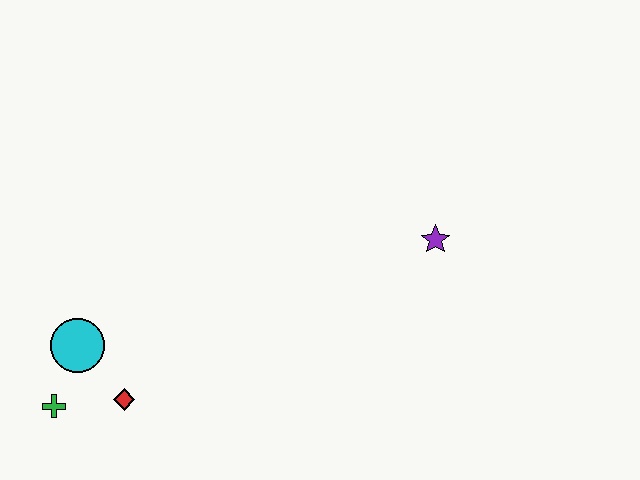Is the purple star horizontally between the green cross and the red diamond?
No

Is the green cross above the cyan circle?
No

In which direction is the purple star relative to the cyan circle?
The purple star is to the right of the cyan circle.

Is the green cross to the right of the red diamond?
No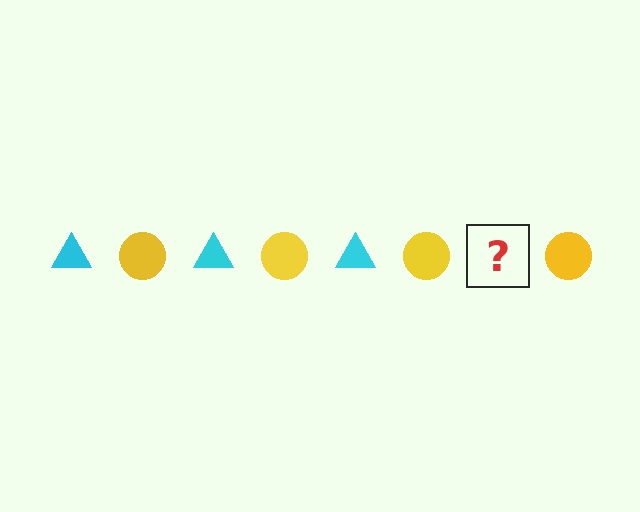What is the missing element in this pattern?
The missing element is a cyan triangle.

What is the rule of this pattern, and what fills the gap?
The rule is that the pattern alternates between cyan triangle and yellow circle. The gap should be filled with a cyan triangle.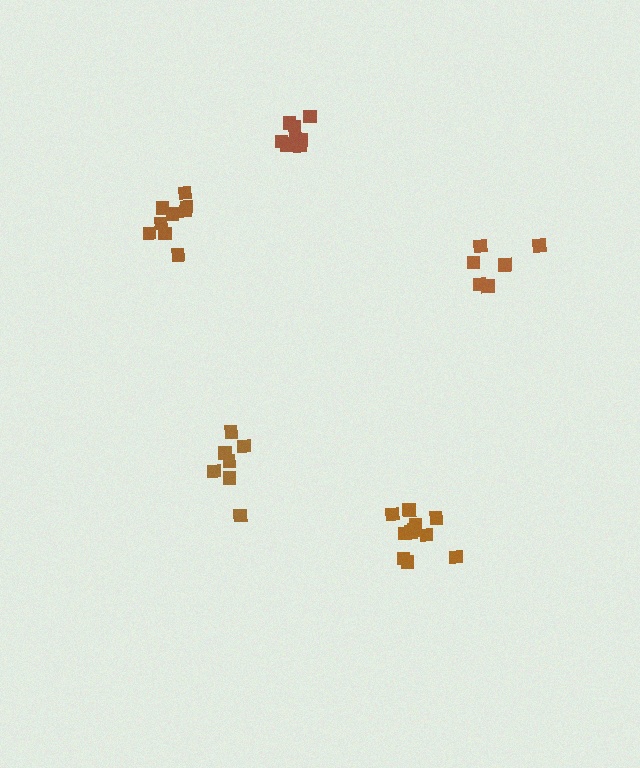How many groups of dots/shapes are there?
There are 5 groups.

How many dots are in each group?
Group 1: 6 dots, Group 2: 9 dots, Group 3: 7 dots, Group 4: 9 dots, Group 5: 11 dots (42 total).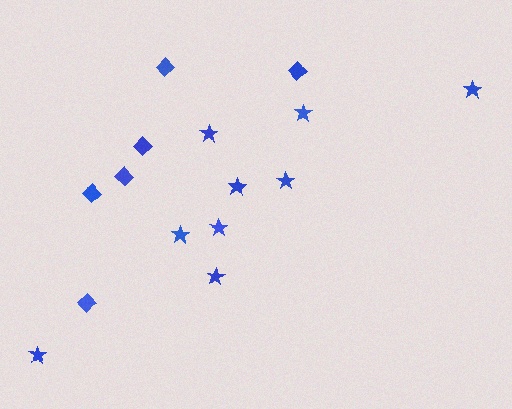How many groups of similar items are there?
There are 2 groups: one group of diamonds (6) and one group of stars (9).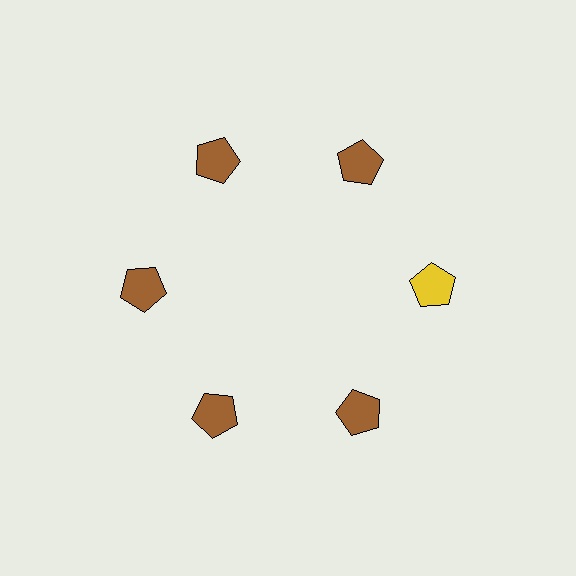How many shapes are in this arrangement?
There are 6 shapes arranged in a ring pattern.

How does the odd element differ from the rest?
It has a different color: yellow instead of brown.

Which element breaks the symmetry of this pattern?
The yellow pentagon at roughly the 3 o'clock position breaks the symmetry. All other shapes are brown pentagons.